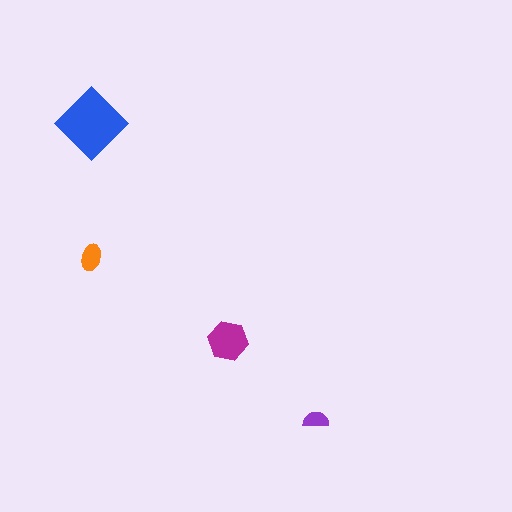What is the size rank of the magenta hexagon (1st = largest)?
2nd.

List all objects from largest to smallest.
The blue diamond, the magenta hexagon, the orange ellipse, the purple semicircle.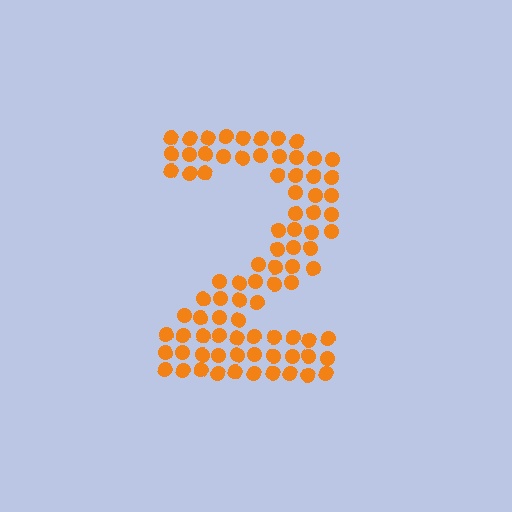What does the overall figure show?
The overall figure shows the digit 2.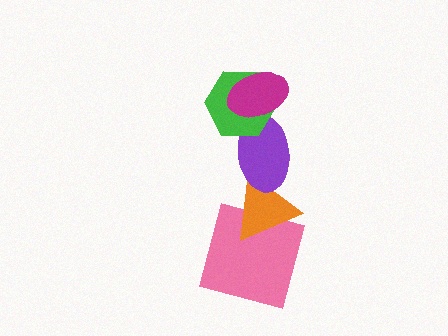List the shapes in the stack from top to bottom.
From top to bottom: the magenta ellipse, the green hexagon, the purple ellipse, the orange triangle, the pink square.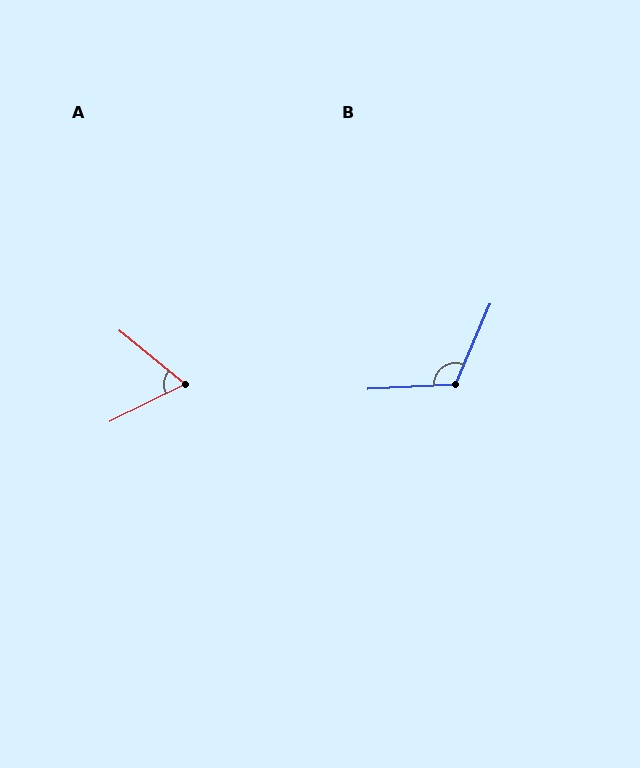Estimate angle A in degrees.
Approximately 66 degrees.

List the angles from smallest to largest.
A (66°), B (116°).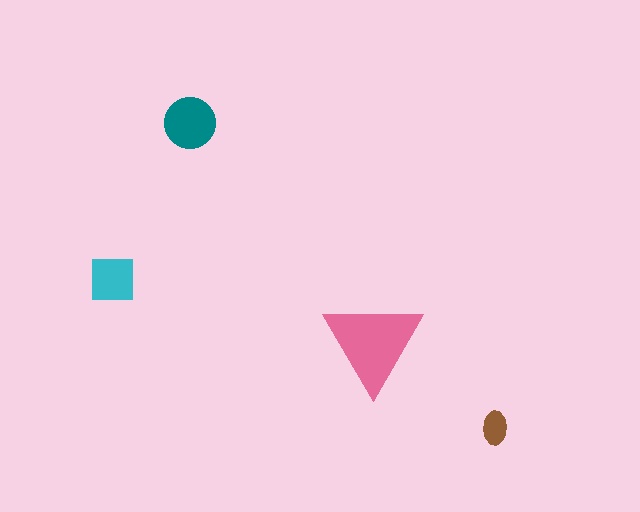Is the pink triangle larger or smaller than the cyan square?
Larger.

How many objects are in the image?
There are 4 objects in the image.